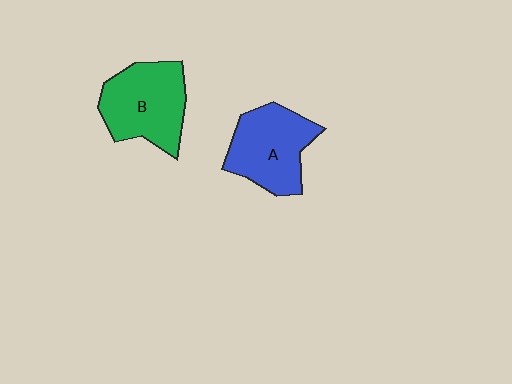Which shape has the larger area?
Shape B (green).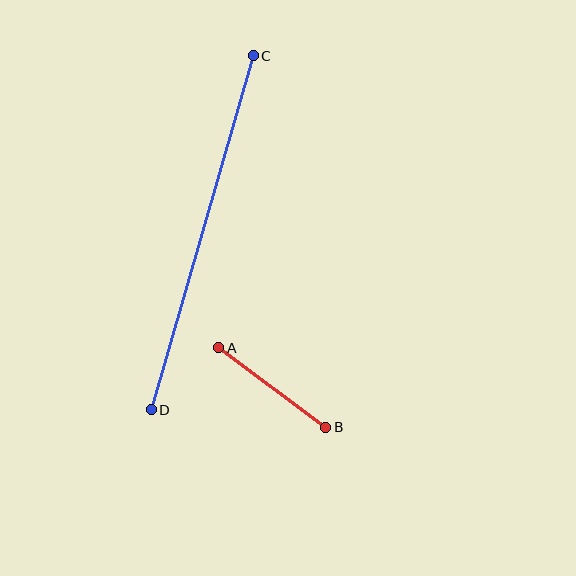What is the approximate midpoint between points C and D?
The midpoint is at approximately (202, 233) pixels.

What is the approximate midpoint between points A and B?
The midpoint is at approximately (272, 388) pixels.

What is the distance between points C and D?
The distance is approximately 368 pixels.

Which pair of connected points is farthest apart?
Points C and D are farthest apart.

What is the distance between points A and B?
The distance is approximately 133 pixels.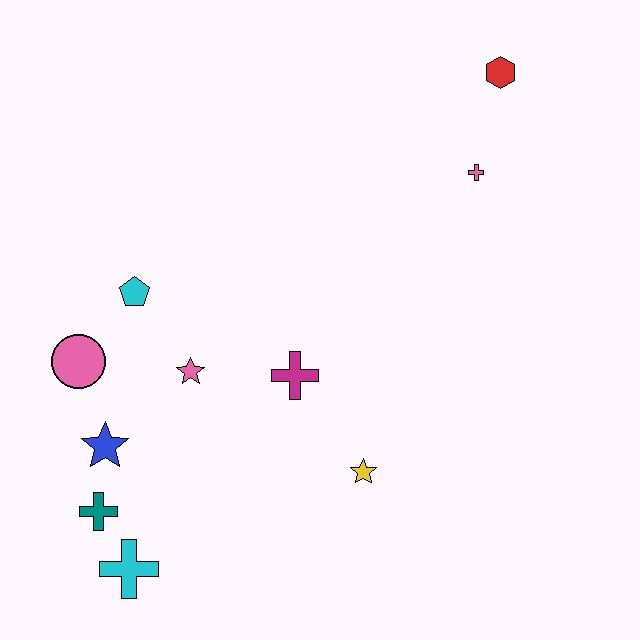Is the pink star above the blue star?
Yes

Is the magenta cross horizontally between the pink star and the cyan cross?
No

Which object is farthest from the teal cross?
The red hexagon is farthest from the teal cross.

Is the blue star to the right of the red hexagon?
No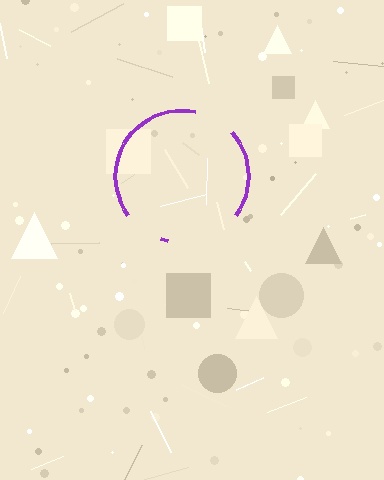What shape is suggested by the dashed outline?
The dashed outline suggests a circle.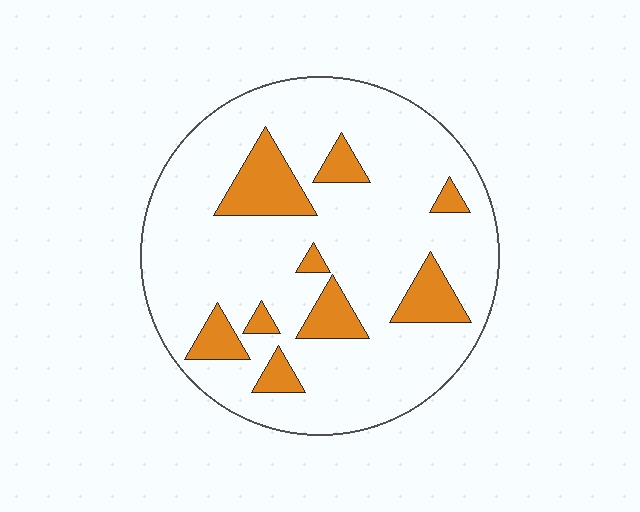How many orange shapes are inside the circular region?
9.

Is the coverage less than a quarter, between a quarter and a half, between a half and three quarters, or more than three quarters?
Less than a quarter.